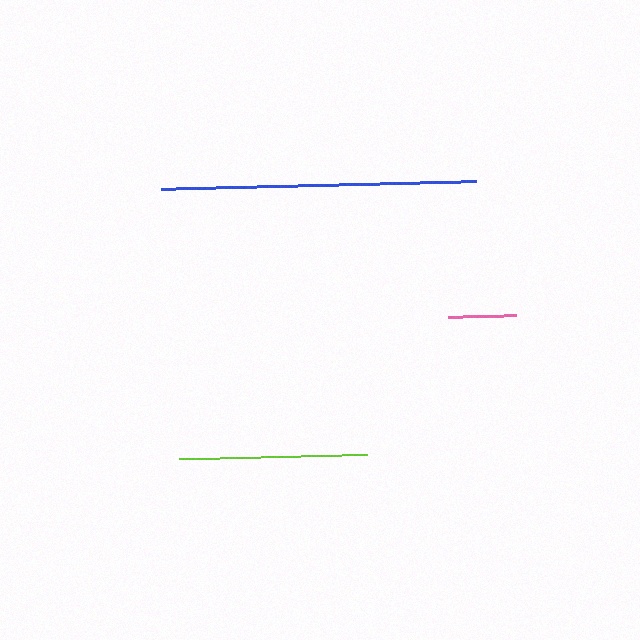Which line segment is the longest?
The blue line is the longest at approximately 316 pixels.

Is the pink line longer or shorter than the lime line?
The lime line is longer than the pink line.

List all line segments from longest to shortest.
From longest to shortest: blue, lime, pink.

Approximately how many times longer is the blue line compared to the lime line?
The blue line is approximately 1.7 times the length of the lime line.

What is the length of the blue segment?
The blue segment is approximately 316 pixels long.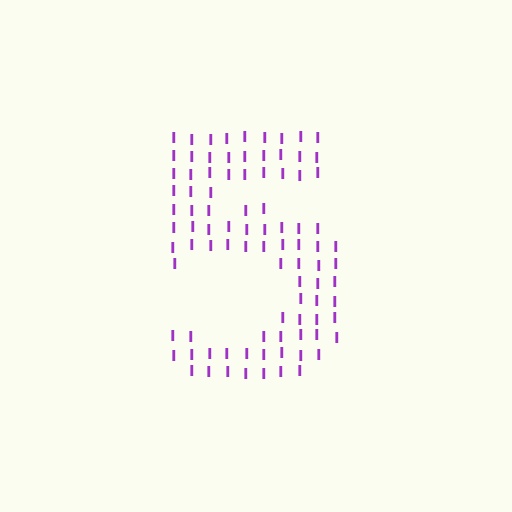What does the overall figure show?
The overall figure shows the digit 5.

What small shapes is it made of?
It is made of small letter I's.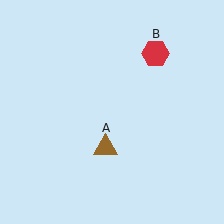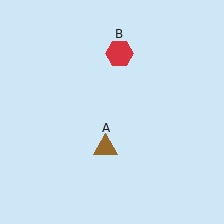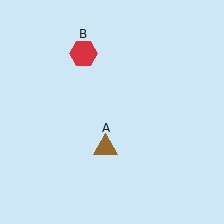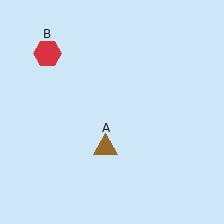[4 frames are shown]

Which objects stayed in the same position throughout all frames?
Brown triangle (object A) remained stationary.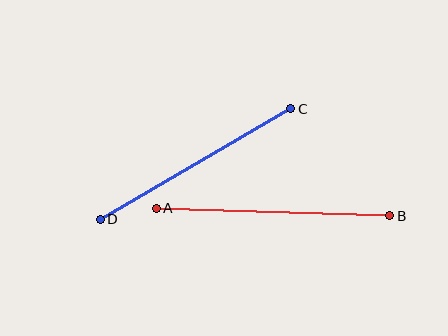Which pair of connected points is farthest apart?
Points A and B are farthest apart.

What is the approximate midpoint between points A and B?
The midpoint is at approximately (273, 212) pixels.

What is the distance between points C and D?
The distance is approximately 220 pixels.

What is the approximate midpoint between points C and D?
The midpoint is at approximately (196, 164) pixels.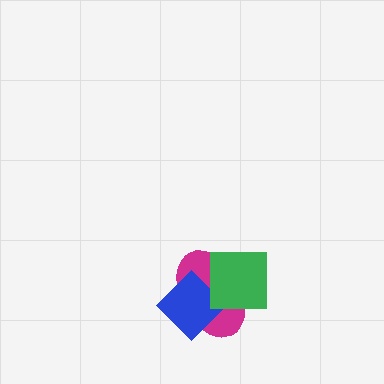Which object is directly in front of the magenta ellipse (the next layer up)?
The blue diamond is directly in front of the magenta ellipse.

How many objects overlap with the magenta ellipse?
2 objects overlap with the magenta ellipse.